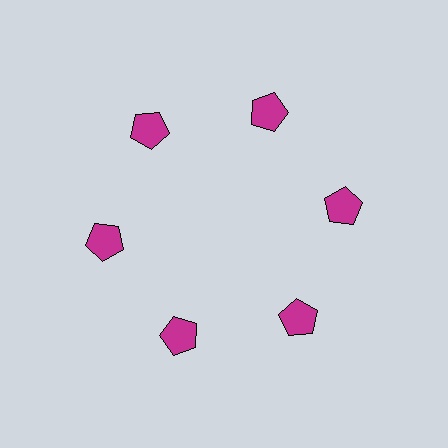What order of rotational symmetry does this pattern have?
This pattern has 6-fold rotational symmetry.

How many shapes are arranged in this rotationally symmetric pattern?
There are 6 shapes, arranged in 6 groups of 1.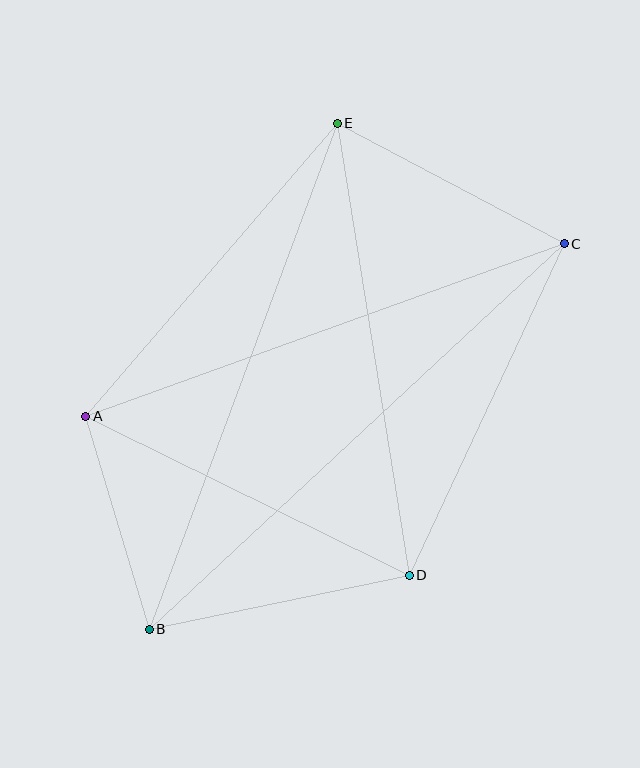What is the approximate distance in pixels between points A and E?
The distance between A and E is approximately 386 pixels.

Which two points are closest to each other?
Points A and B are closest to each other.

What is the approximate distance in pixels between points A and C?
The distance between A and C is approximately 509 pixels.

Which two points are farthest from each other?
Points B and C are farthest from each other.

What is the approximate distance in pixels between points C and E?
The distance between C and E is approximately 257 pixels.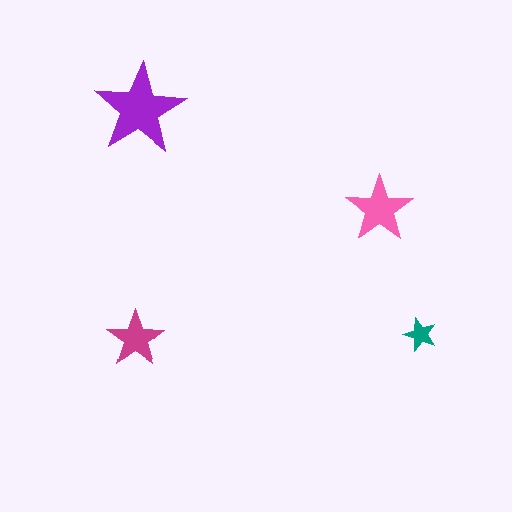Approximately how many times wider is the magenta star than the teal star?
About 1.5 times wider.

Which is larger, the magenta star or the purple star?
The purple one.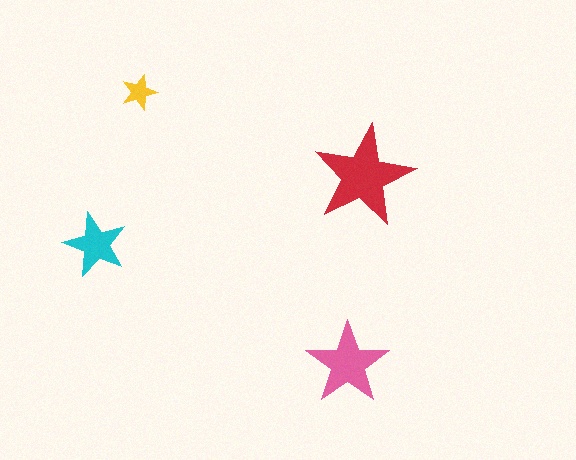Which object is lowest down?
The pink star is bottommost.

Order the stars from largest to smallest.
the red one, the pink one, the cyan one, the yellow one.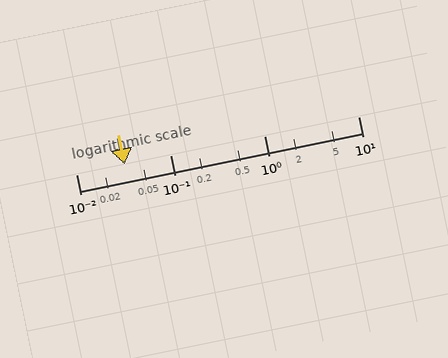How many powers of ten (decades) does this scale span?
The scale spans 3 decades, from 0.01 to 10.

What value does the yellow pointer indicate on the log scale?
The pointer indicates approximately 0.033.